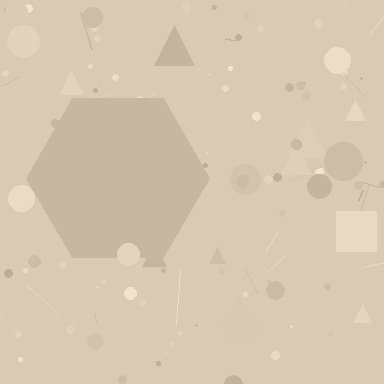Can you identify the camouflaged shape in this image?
The camouflaged shape is a hexagon.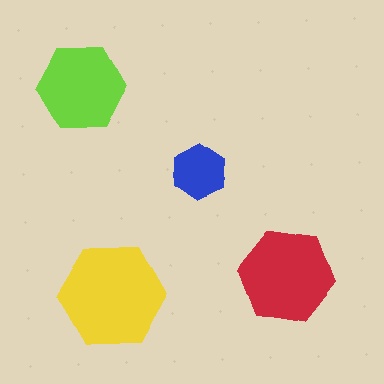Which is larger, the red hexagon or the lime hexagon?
The red one.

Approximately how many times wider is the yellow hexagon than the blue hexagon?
About 2 times wider.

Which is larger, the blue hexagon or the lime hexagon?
The lime one.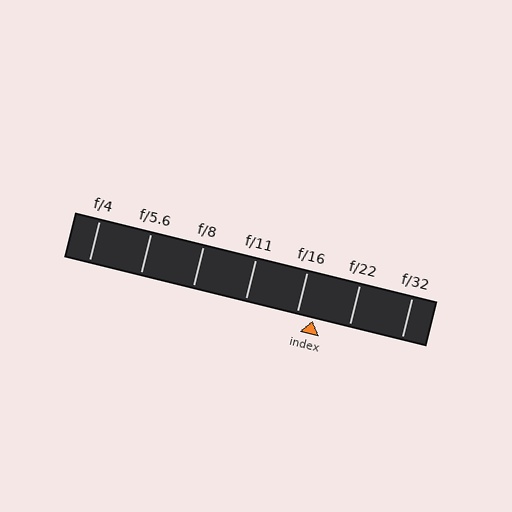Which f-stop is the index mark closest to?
The index mark is closest to f/16.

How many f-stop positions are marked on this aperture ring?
There are 7 f-stop positions marked.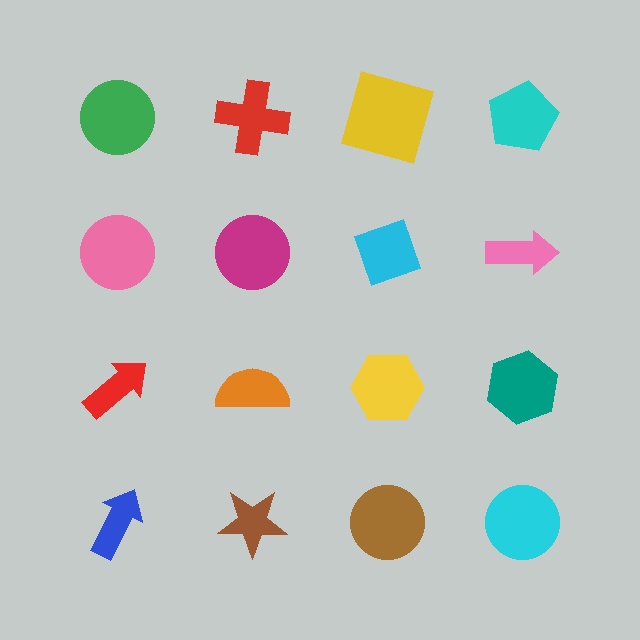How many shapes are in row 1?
4 shapes.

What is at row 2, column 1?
A pink circle.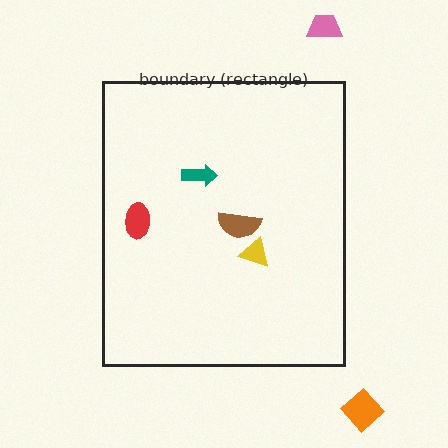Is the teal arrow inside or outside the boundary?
Inside.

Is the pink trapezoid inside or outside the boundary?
Outside.